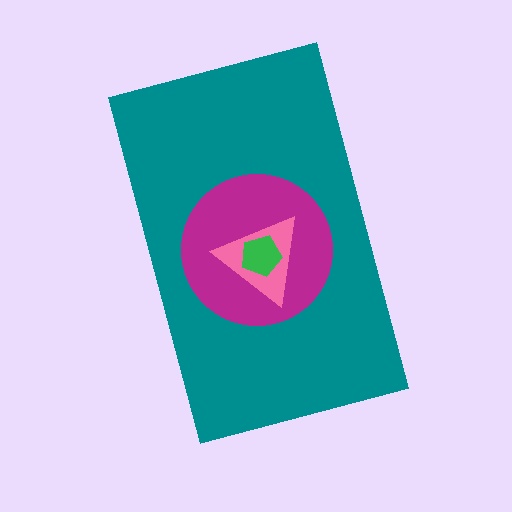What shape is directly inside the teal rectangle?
The magenta circle.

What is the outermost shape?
The teal rectangle.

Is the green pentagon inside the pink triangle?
Yes.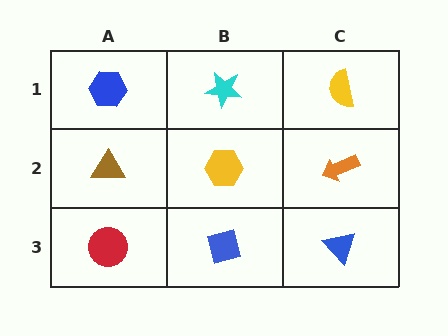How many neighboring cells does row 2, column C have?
3.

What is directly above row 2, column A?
A blue hexagon.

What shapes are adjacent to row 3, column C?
An orange arrow (row 2, column C), a blue square (row 3, column B).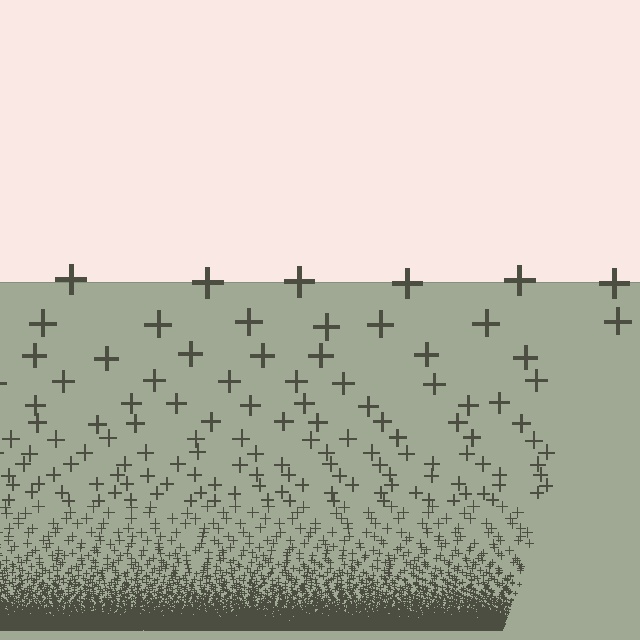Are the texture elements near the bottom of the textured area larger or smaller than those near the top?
Smaller. The gradient is inverted — elements near the bottom are smaller and denser.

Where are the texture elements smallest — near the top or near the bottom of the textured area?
Near the bottom.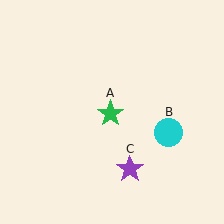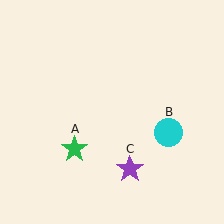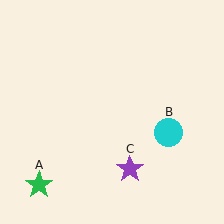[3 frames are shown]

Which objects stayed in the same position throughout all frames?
Cyan circle (object B) and purple star (object C) remained stationary.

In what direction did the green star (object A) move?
The green star (object A) moved down and to the left.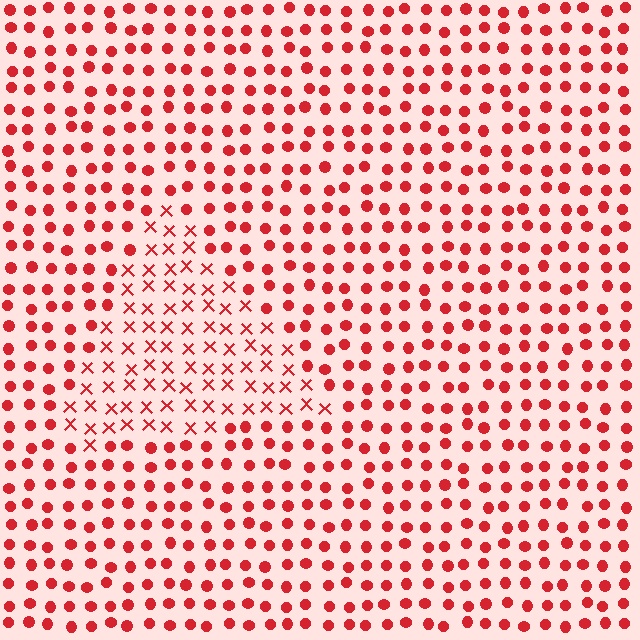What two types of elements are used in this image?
The image uses X marks inside the triangle region and circles outside it.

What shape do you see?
I see a triangle.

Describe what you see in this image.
The image is filled with small red elements arranged in a uniform grid. A triangle-shaped region contains X marks, while the surrounding area contains circles. The boundary is defined purely by the change in element shape.